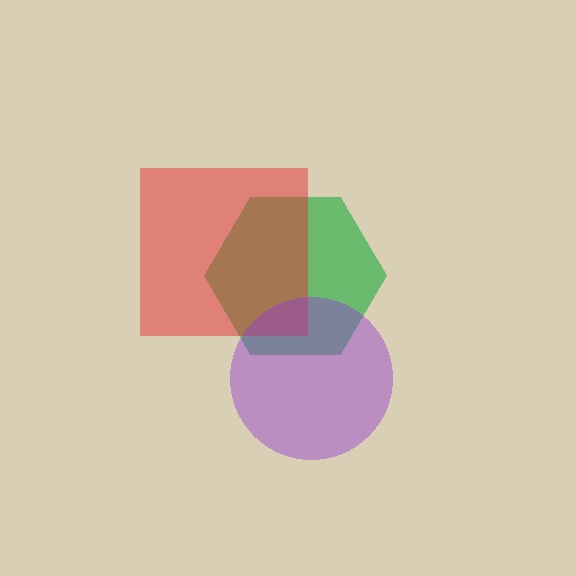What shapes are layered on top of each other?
The layered shapes are: a green hexagon, a red square, a purple circle.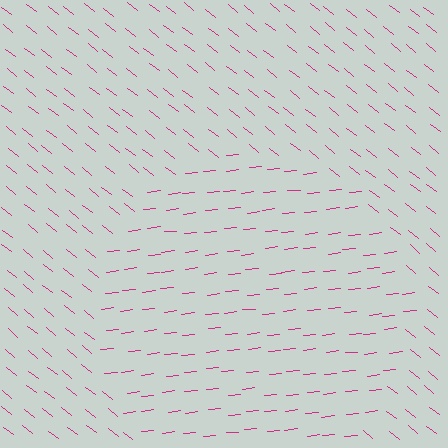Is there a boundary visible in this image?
Yes, there is a texture boundary formed by a change in line orientation.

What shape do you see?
I see a circle.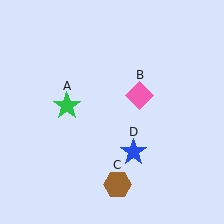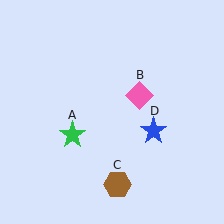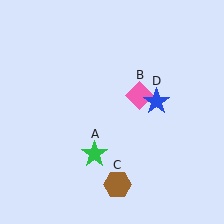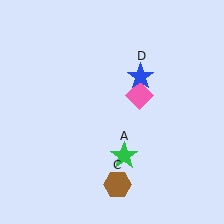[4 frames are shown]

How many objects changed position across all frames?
2 objects changed position: green star (object A), blue star (object D).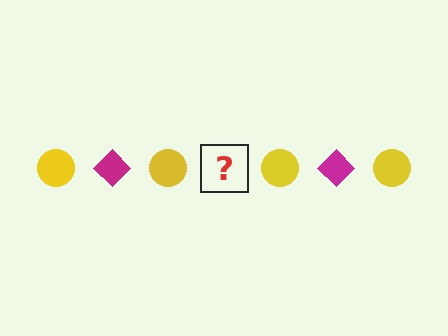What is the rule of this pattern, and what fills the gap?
The rule is that the pattern alternates between yellow circle and magenta diamond. The gap should be filled with a magenta diamond.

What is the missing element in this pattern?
The missing element is a magenta diamond.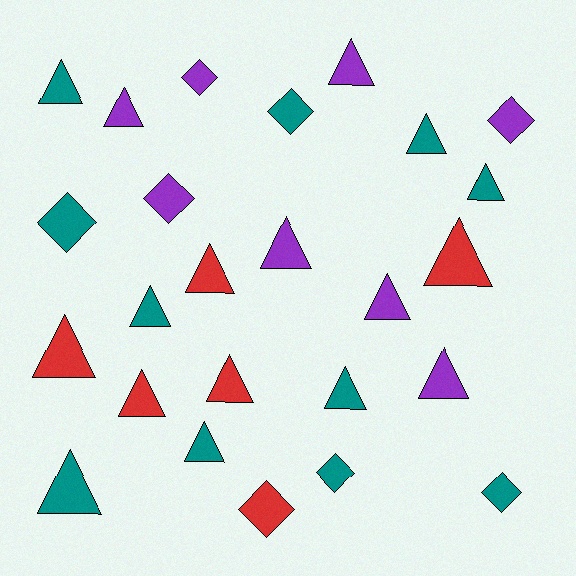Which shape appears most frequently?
Triangle, with 17 objects.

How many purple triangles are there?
There are 5 purple triangles.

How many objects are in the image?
There are 25 objects.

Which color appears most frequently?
Teal, with 11 objects.